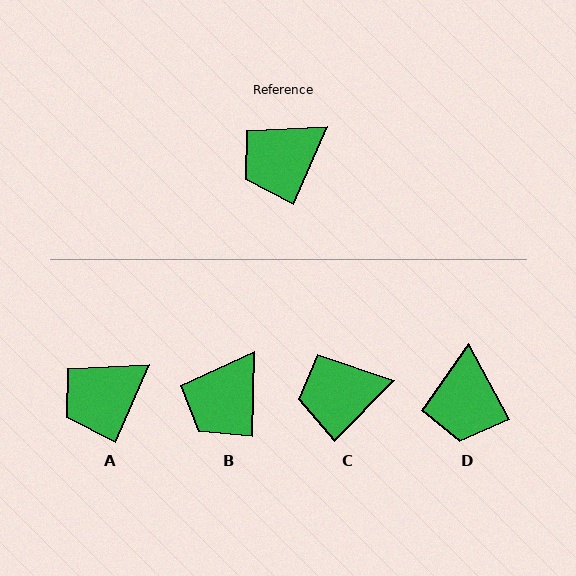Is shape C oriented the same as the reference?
No, it is off by about 22 degrees.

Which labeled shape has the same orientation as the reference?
A.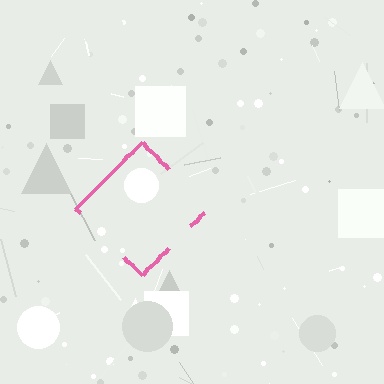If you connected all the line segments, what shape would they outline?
They would outline a diamond.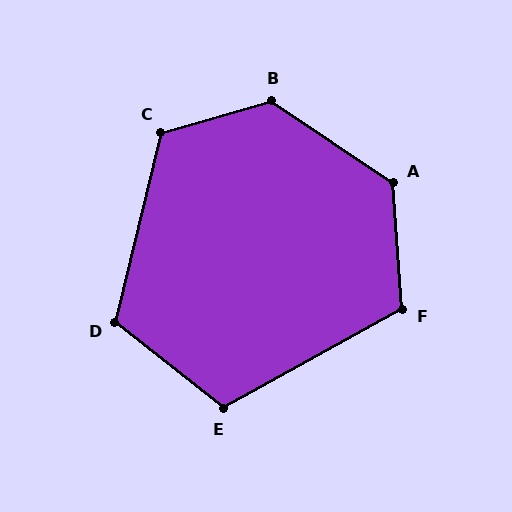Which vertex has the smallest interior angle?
E, at approximately 113 degrees.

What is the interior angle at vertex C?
Approximately 120 degrees (obtuse).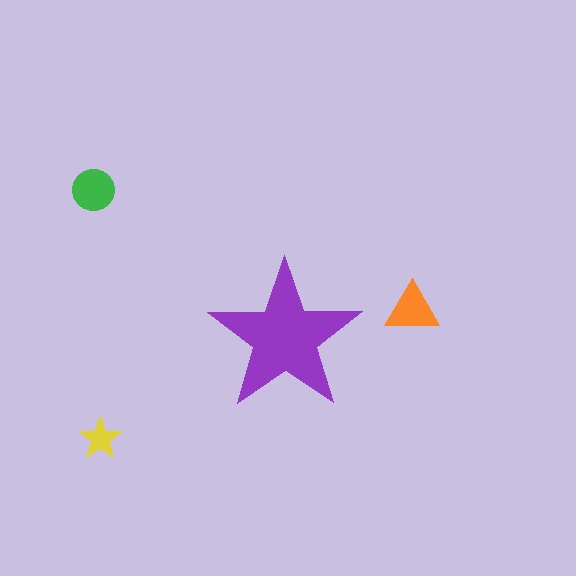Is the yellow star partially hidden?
No, the yellow star is fully visible.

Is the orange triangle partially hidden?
No, the orange triangle is fully visible.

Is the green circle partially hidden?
No, the green circle is fully visible.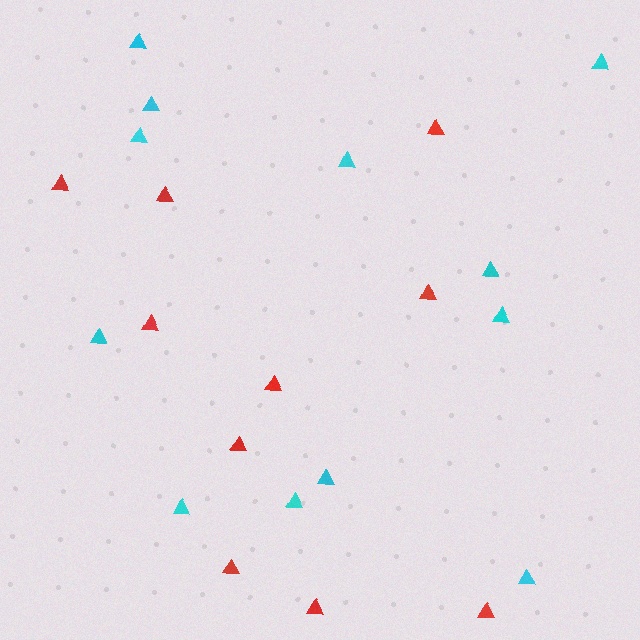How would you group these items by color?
There are 2 groups: one group of cyan triangles (12) and one group of red triangles (10).